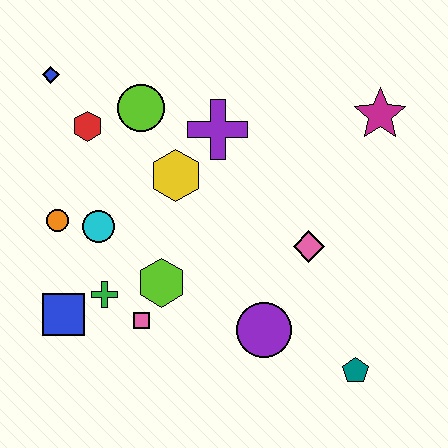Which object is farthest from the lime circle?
The teal pentagon is farthest from the lime circle.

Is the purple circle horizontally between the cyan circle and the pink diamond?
Yes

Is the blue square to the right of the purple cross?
No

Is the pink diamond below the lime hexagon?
No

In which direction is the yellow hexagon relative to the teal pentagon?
The yellow hexagon is above the teal pentagon.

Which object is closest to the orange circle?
The cyan circle is closest to the orange circle.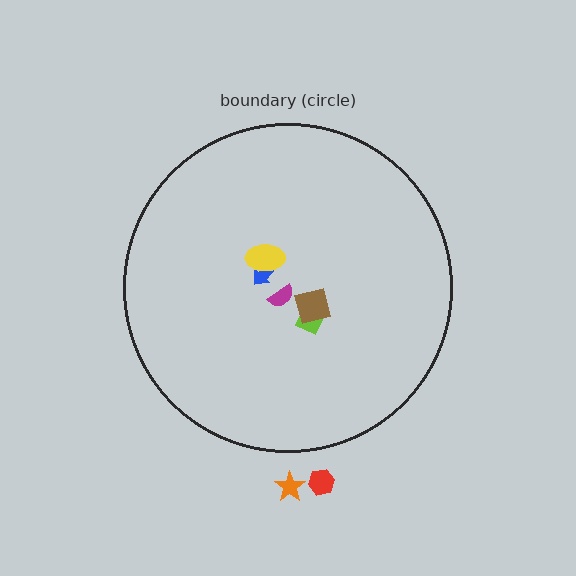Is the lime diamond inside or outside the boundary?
Inside.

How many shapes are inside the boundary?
5 inside, 2 outside.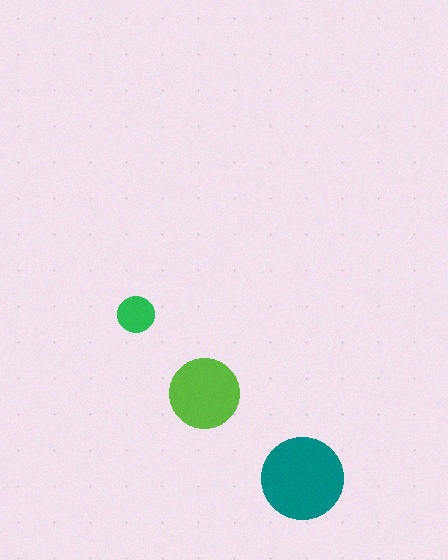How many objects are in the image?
There are 3 objects in the image.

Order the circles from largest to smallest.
the teal one, the lime one, the green one.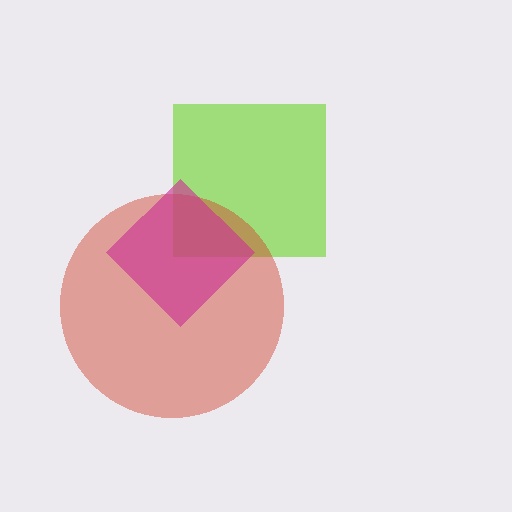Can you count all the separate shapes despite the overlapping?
Yes, there are 3 separate shapes.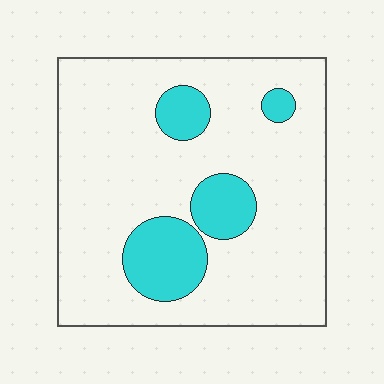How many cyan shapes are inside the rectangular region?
4.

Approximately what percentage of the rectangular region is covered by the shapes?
Approximately 15%.